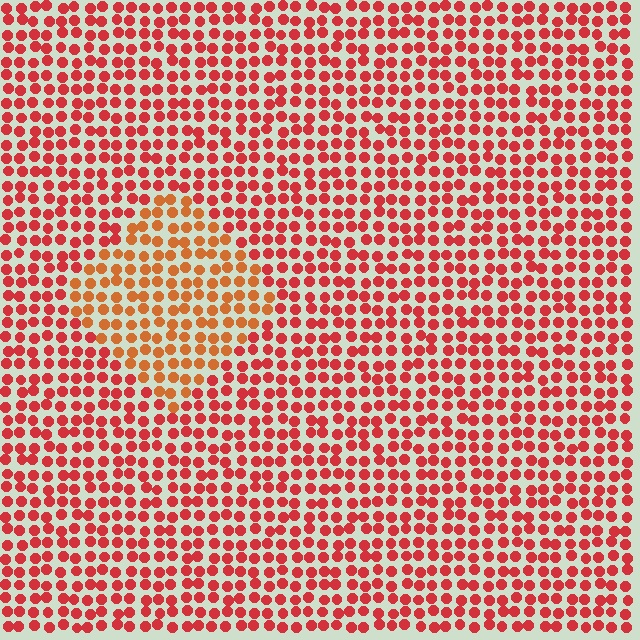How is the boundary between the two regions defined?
The boundary is defined purely by a slight shift in hue (about 26 degrees). Spacing, size, and orientation are identical on both sides.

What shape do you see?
I see a diamond.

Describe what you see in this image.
The image is filled with small red elements in a uniform arrangement. A diamond-shaped region is visible where the elements are tinted to a slightly different hue, forming a subtle color boundary.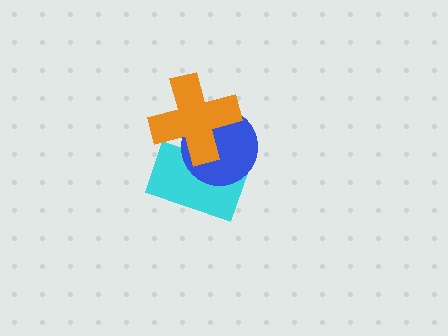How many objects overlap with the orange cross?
2 objects overlap with the orange cross.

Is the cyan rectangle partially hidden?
Yes, it is partially covered by another shape.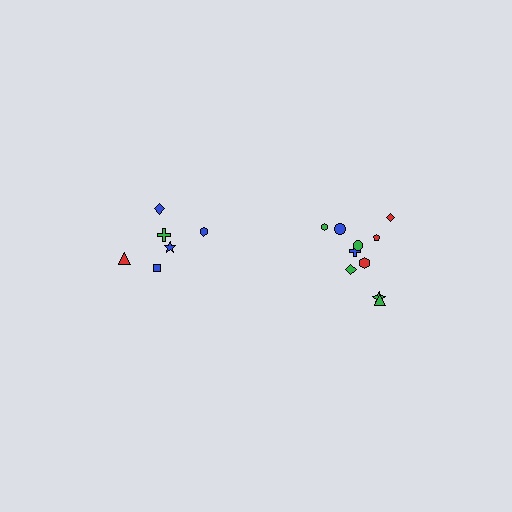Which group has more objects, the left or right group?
The right group.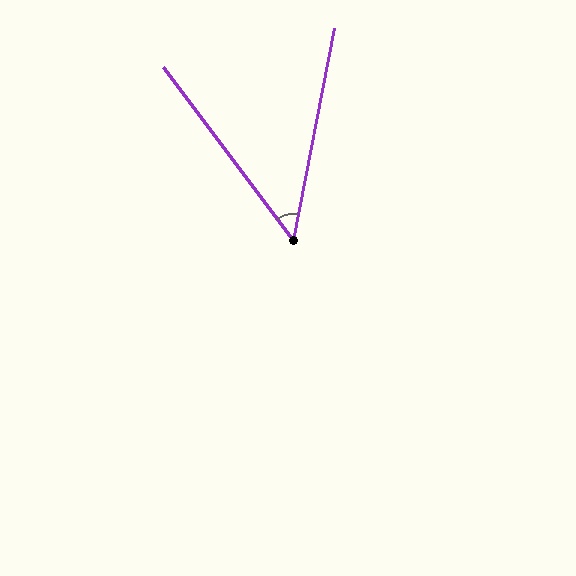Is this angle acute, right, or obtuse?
It is acute.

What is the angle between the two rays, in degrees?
Approximately 48 degrees.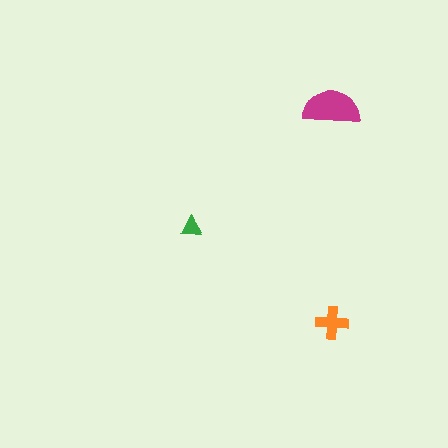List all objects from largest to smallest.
The magenta semicircle, the orange cross, the green triangle.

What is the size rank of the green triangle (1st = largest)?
3rd.